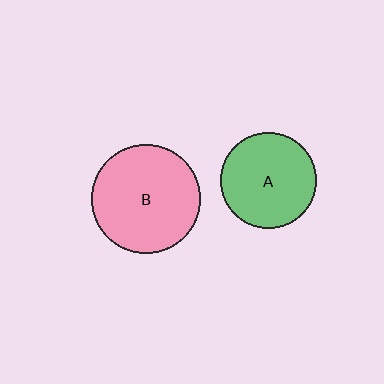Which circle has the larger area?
Circle B (pink).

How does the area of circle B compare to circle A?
Approximately 1.3 times.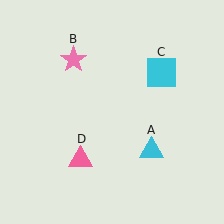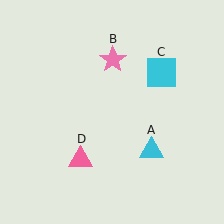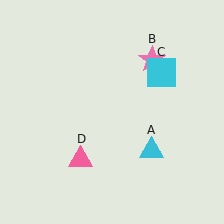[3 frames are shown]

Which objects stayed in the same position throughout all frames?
Cyan triangle (object A) and cyan square (object C) and pink triangle (object D) remained stationary.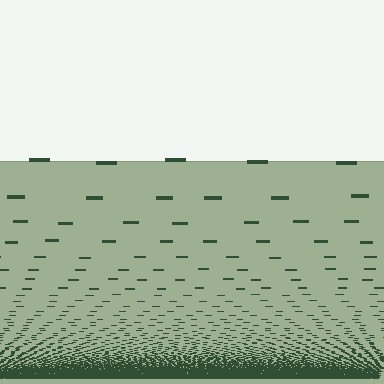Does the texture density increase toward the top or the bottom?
Density increases toward the bottom.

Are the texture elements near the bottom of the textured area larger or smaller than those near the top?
Smaller. The gradient is inverted — elements near the bottom are smaller and denser.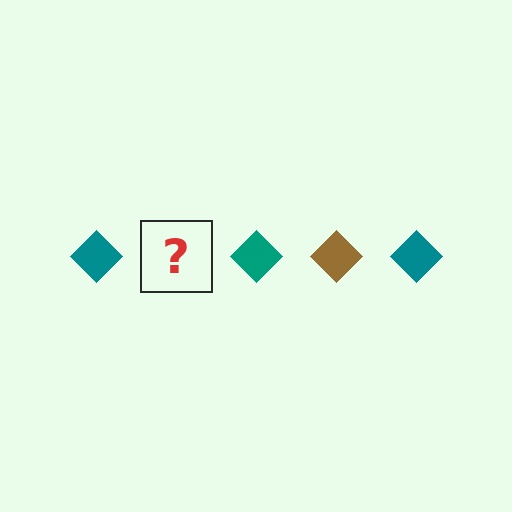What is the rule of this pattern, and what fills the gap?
The rule is that the pattern cycles through teal, brown diamonds. The gap should be filled with a brown diamond.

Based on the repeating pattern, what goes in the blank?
The blank should be a brown diamond.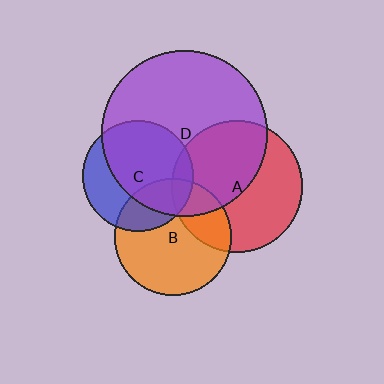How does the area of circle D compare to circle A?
Approximately 1.6 times.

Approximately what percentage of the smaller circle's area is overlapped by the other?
Approximately 50%.